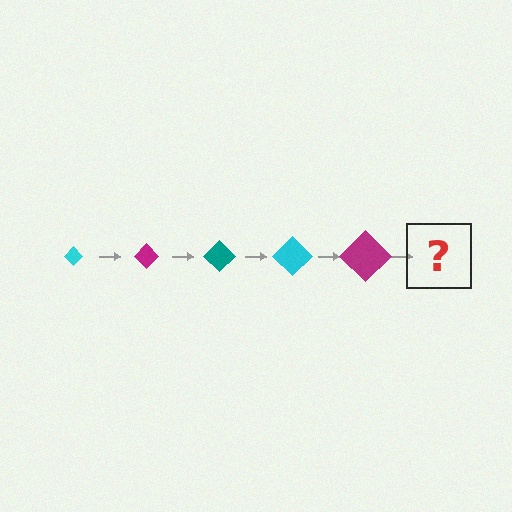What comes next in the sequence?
The next element should be a teal diamond, larger than the previous one.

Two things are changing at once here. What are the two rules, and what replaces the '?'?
The two rules are that the diamond grows larger each step and the color cycles through cyan, magenta, and teal. The '?' should be a teal diamond, larger than the previous one.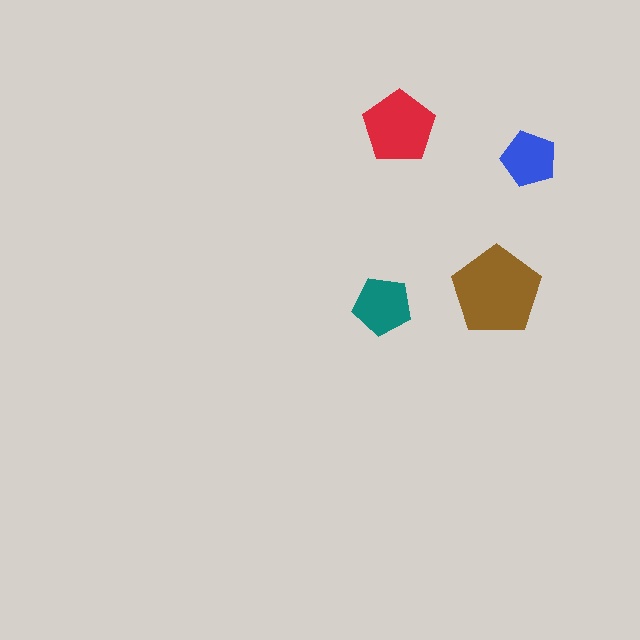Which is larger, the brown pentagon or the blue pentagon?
The brown one.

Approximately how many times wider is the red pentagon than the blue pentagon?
About 1.5 times wider.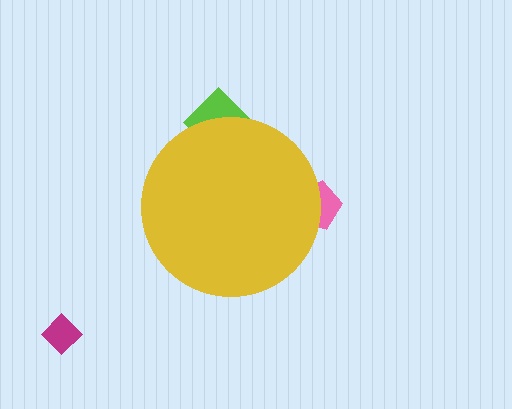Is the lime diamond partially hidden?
Yes, the lime diamond is partially hidden behind the yellow circle.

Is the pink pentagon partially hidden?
Yes, the pink pentagon is partially hidden behind the yellow circle.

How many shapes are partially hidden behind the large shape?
2 shapes are partially hidden.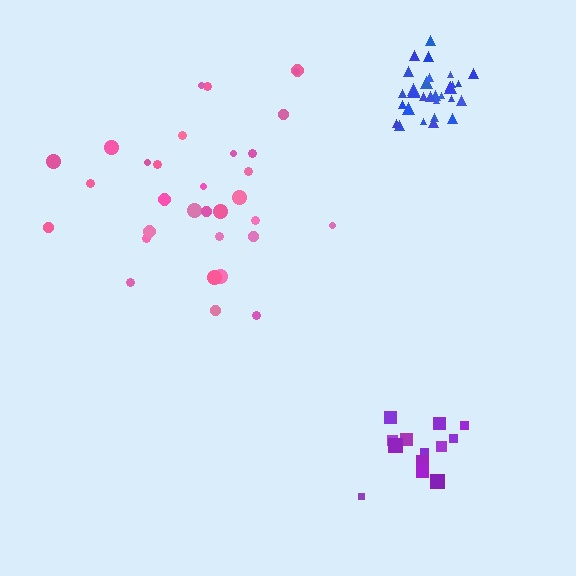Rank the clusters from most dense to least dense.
blue, purple, pink.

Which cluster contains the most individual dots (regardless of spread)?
Pink (32).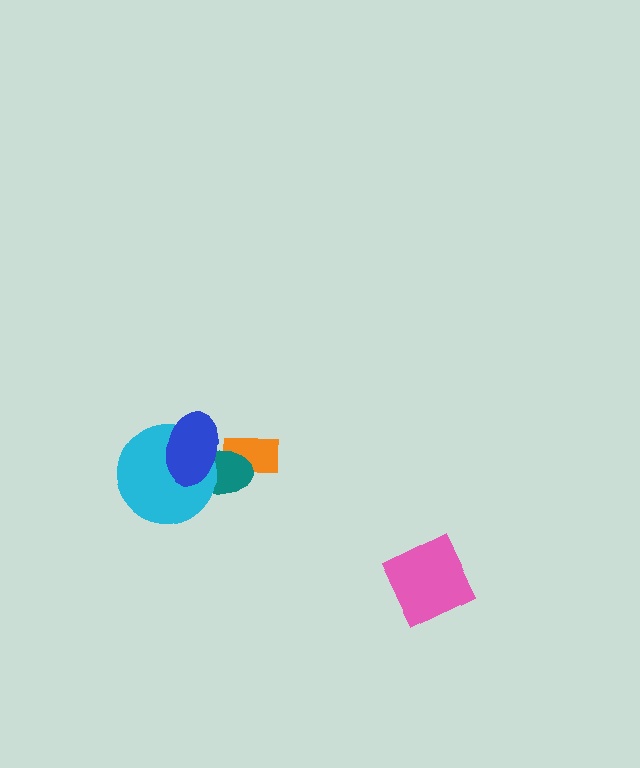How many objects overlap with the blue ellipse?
2 objects overlap with the blue ellipse.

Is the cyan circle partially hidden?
Yes, it is partially covered by another shape.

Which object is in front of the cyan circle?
The blue ellipse is in front of the cyan circle.